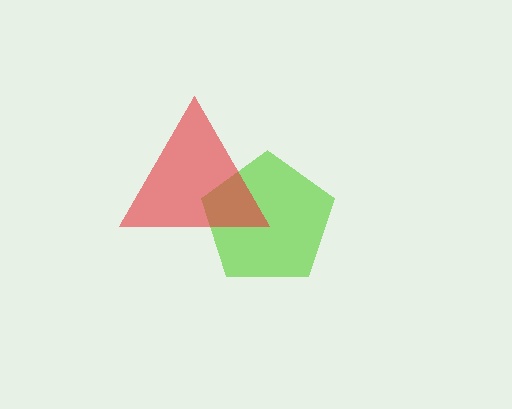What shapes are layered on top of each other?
The layered shapes are: a lime pentagon, a red triangle.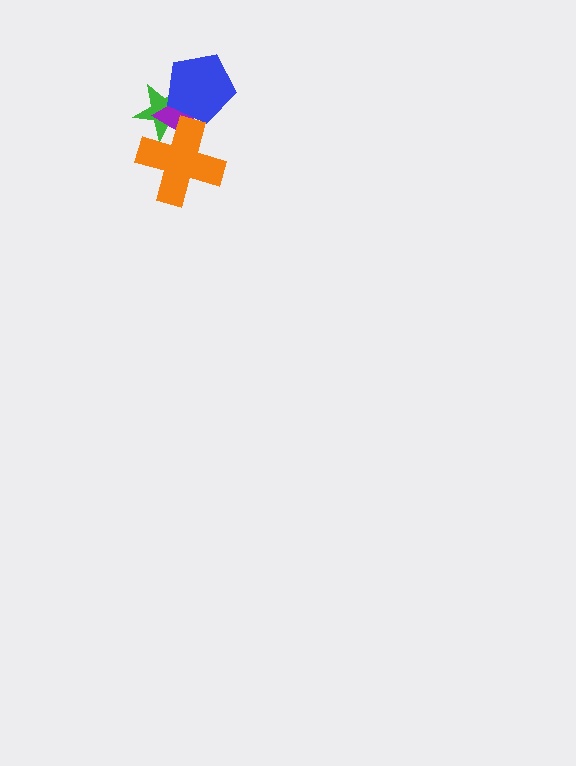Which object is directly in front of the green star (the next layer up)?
The purple triangle is directly in front of the green star.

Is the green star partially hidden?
Yes, it is partially covered by another shape.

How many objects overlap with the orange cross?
2 objects overlap with the orange cross.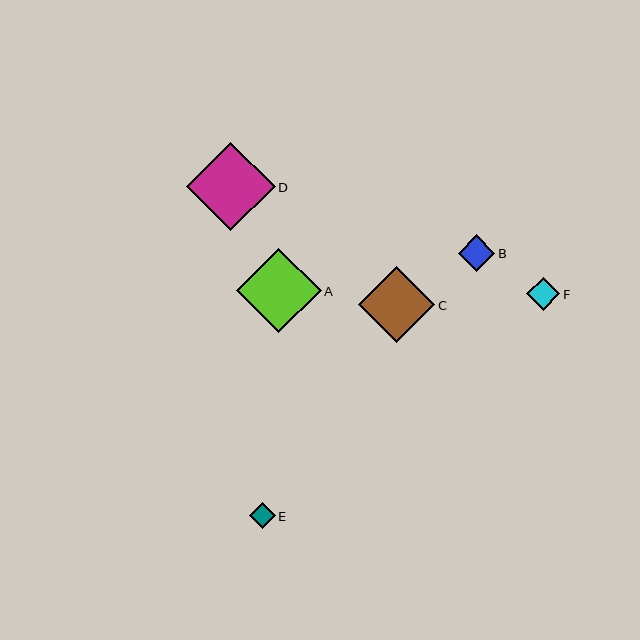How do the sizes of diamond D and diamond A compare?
Diamond D and diamond A are approximately the same size.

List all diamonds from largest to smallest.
From largest to smallest: D, A, C, B, F, E.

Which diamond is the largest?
Diamond D is the largest with a size of approximately 88 pixels.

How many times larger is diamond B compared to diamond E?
Diamond B is approximately 1.4 times the size of diamond E.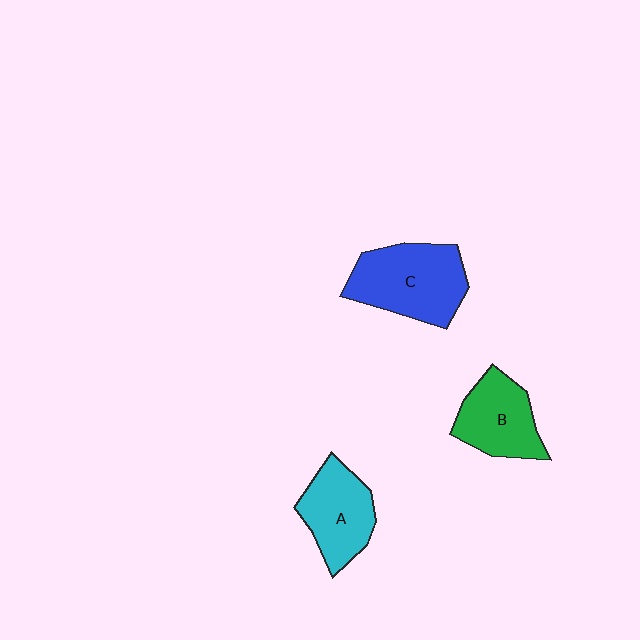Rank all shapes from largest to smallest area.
From largest to smallest: C (blue), A (cyan), B (green).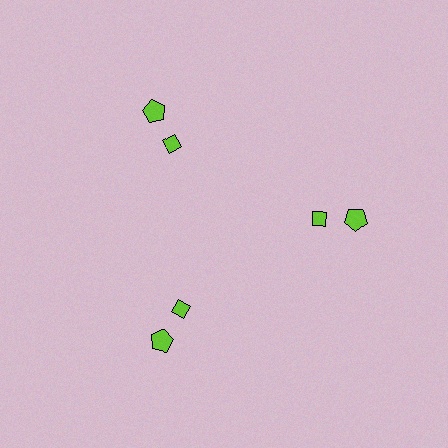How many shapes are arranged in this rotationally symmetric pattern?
There are 6 shapes, arranged in 3 groups of 2.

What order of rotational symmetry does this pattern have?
This pattern has 3-fold rotational symmetry.